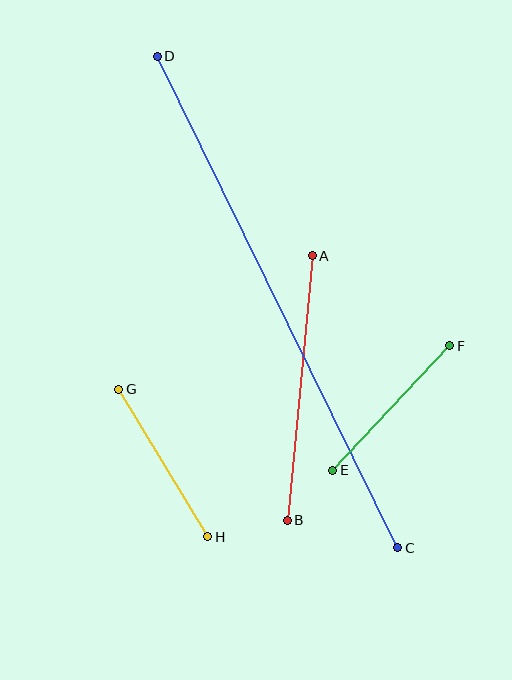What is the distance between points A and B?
The distance is approximately 266 pixels.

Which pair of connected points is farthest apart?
Points C and D are farthest apart.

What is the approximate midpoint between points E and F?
The midpoint is at approximately (391, 408) pixels.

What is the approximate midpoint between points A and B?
The midpoint is at approximately (300, 388) pixels.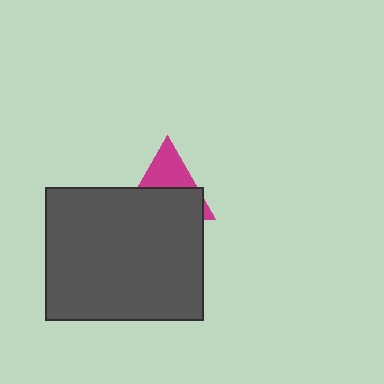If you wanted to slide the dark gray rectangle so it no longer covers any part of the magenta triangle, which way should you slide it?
Slide it down — that is the most direct way to separate the two shapes.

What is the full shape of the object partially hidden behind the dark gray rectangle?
The partially hidden object is a magenta triangle.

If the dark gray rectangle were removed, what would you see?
You would see the complete magenta triangle.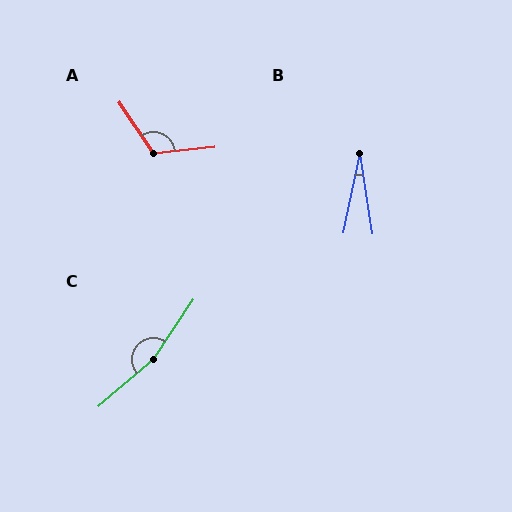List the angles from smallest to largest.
B (20°), A (118°), C (165°).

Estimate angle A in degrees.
Approximately 118 degrees.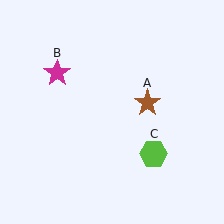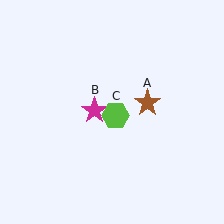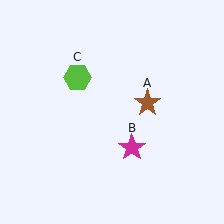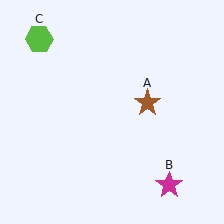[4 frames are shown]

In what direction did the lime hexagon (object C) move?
The lime hexagon (object C) moved up and to the left.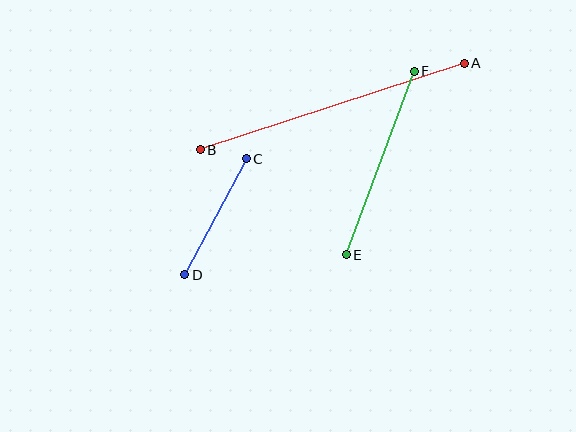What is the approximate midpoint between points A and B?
The midpoint is at approximately (332, 106) pixels.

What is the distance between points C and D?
The distance is approximately 131 pixels.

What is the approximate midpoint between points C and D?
The midpoint is at approximately (216, 217) pixels.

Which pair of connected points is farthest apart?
Points A and B are farthest apart.